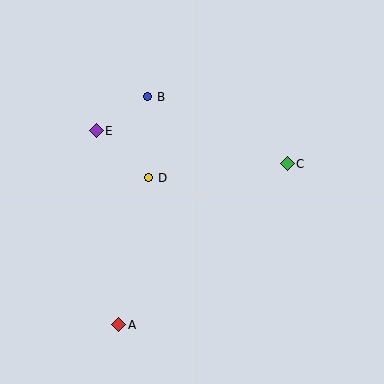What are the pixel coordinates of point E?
Point E is at (96, 131).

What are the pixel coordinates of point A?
Point A is at (119, 325).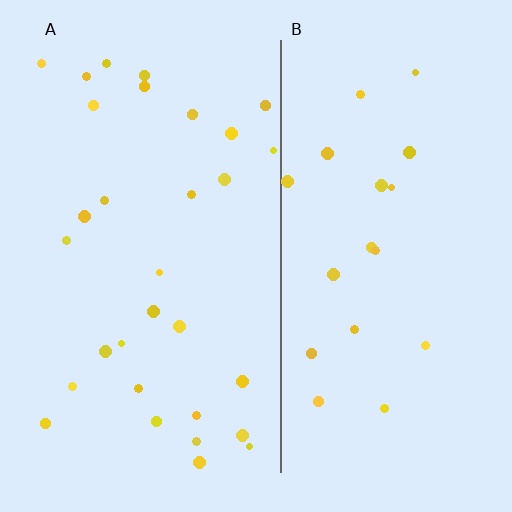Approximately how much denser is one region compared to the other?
Approximately 1.6× — region A over region B.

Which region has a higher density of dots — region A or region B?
A (the left).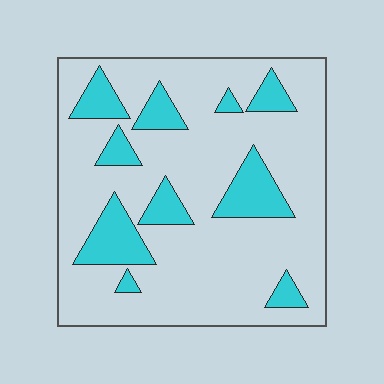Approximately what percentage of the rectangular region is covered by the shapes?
Approximately 20%.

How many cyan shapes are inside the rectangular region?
10.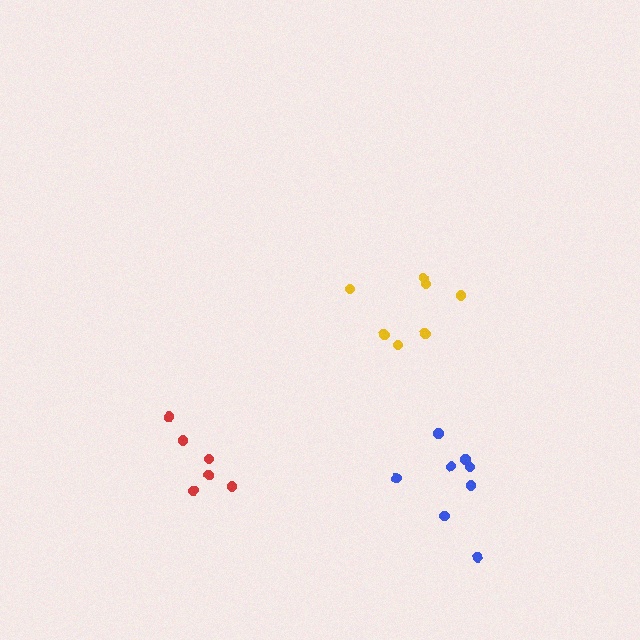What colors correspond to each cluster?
The clusters are colored: yellow, red, blue.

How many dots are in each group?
Group 1: 7 dots, Group 2: 6 dots, Group 3: 8 dots (21 total).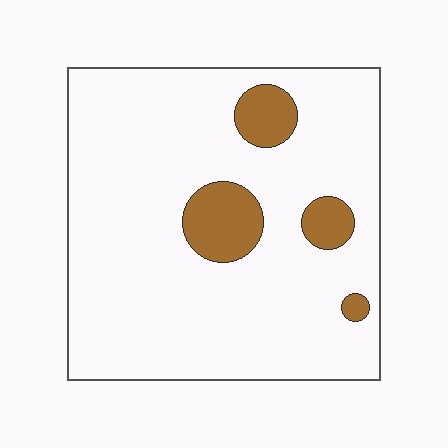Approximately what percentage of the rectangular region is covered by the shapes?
Approximately 10%.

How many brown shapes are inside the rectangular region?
4.